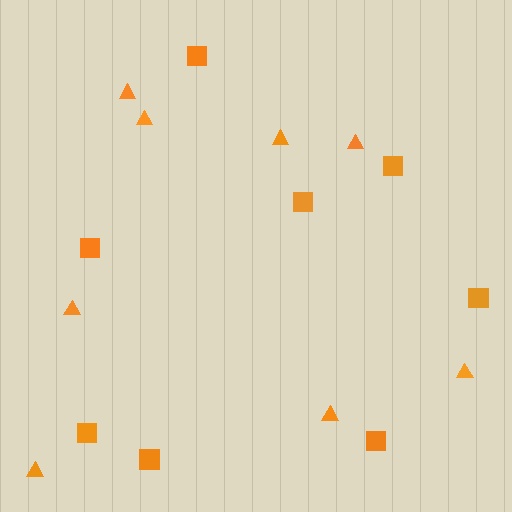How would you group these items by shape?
There are 2 groups: one group of squares (8) and one group of triangles (8).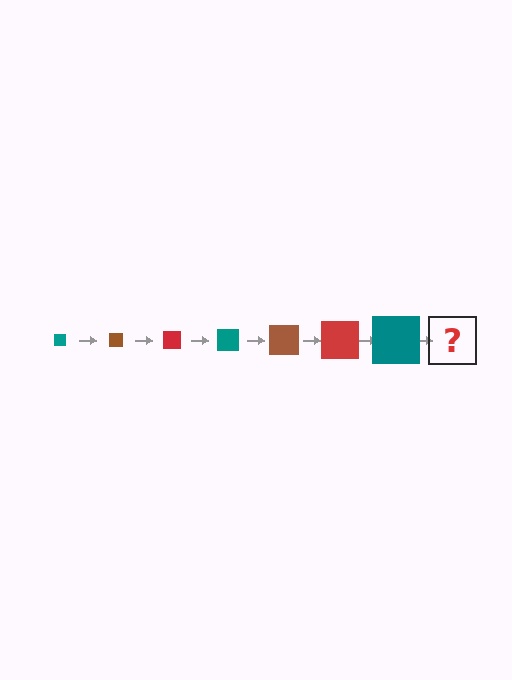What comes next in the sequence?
The next element should be a brown square, larger than the previous one.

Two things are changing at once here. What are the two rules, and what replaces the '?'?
The two rules are that the square grows larger each step and the color cycles through teal, brown, and red. The '?' should be a brown square, larger than the previous one.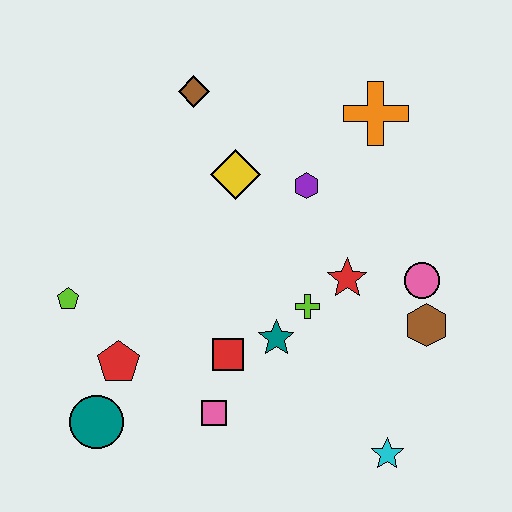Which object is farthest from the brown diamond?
The cyan star is farthest from the brown diamond.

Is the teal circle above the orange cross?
No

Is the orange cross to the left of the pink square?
No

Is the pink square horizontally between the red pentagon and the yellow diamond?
Yes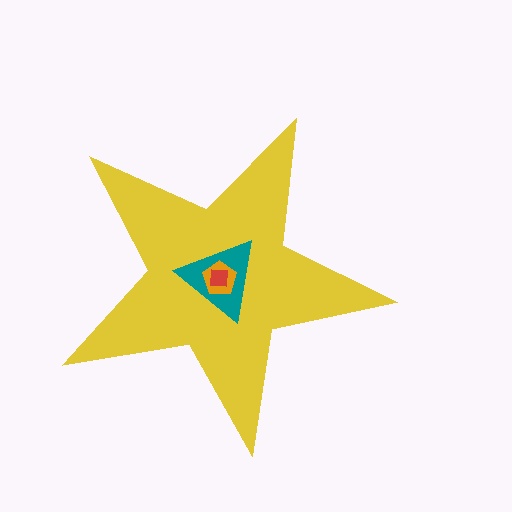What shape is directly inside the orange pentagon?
The red square.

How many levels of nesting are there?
4.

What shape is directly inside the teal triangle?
The orange pentagon.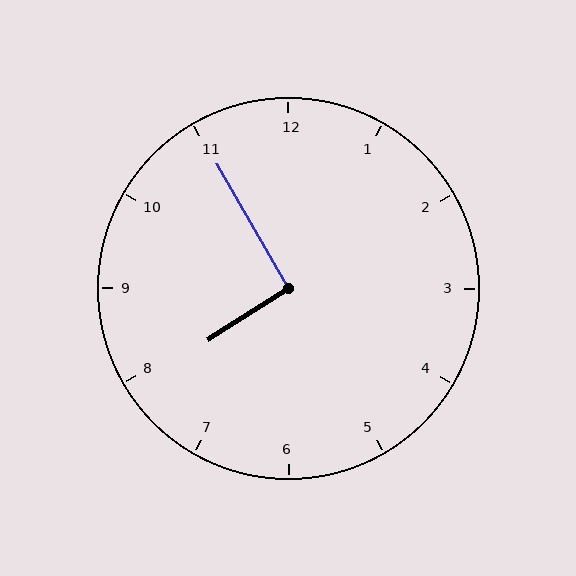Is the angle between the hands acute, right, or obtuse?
It is right.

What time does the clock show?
7:55.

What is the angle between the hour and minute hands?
Approximately 92 degrees.